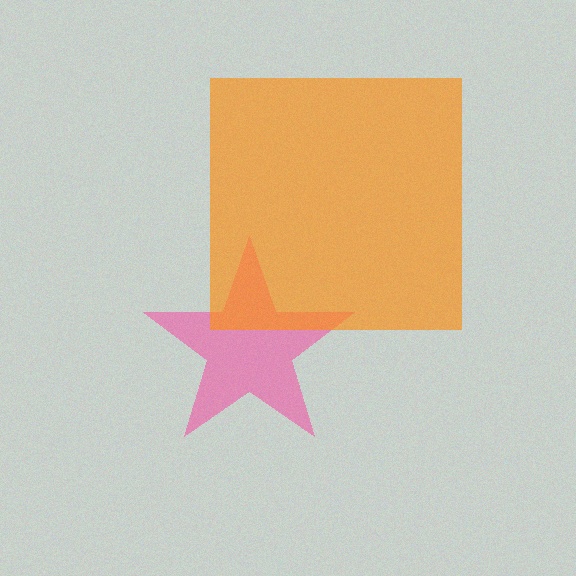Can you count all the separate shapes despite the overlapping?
Yes, there are 2 separate shapes.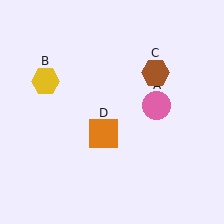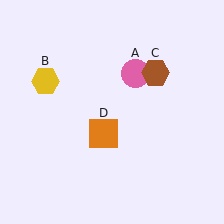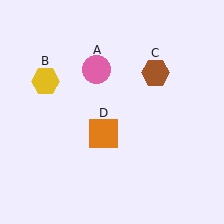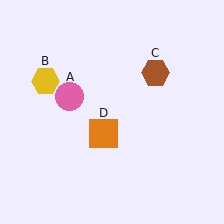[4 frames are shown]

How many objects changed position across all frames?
1 object changed position: pink circle (object A).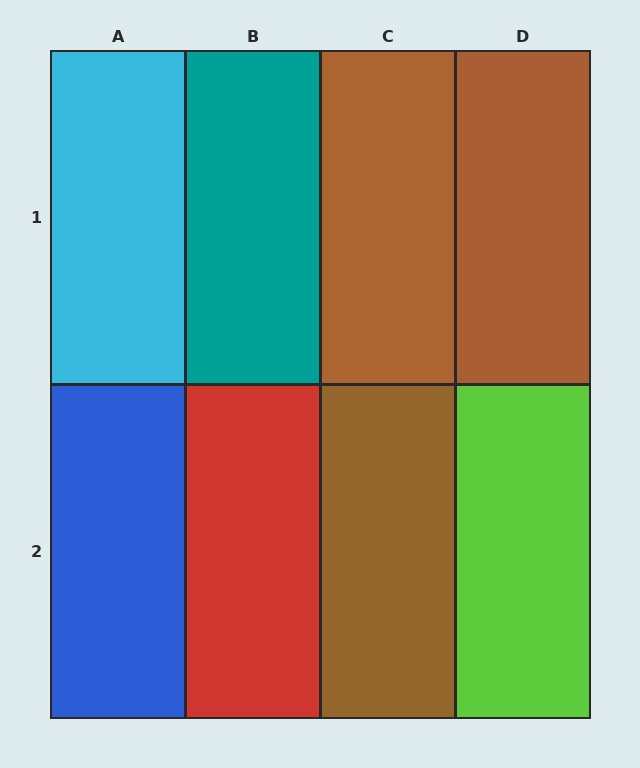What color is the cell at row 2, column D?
Lime.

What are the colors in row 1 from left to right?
Cyan, teal, brown, brown.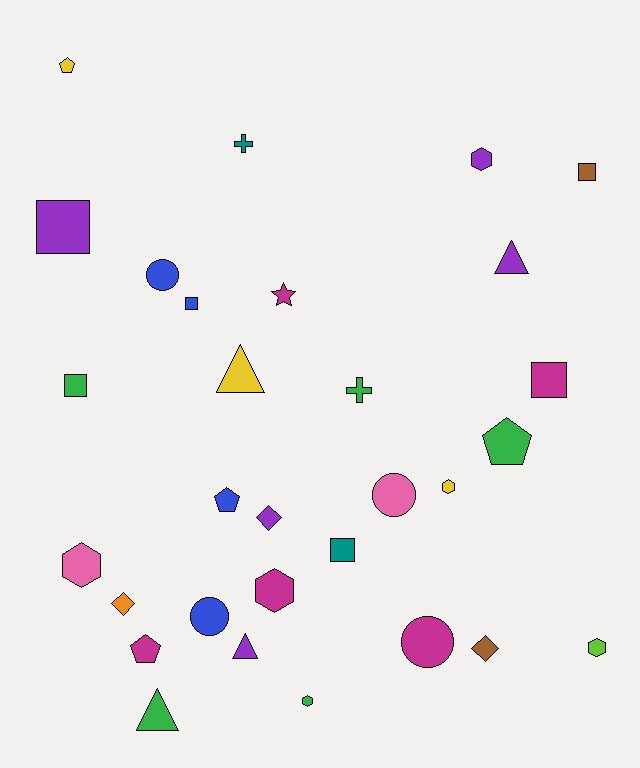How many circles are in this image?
There are 4 circles.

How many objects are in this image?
There are 30 objects.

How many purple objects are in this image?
There are 5 purple objects.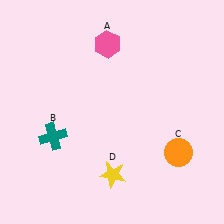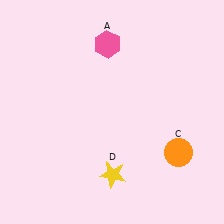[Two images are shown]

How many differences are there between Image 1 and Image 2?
There is 1 difference between the two images.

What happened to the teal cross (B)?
The teal cross (B) was removed in Image 2. It was in the bottom-left area of Image 1.